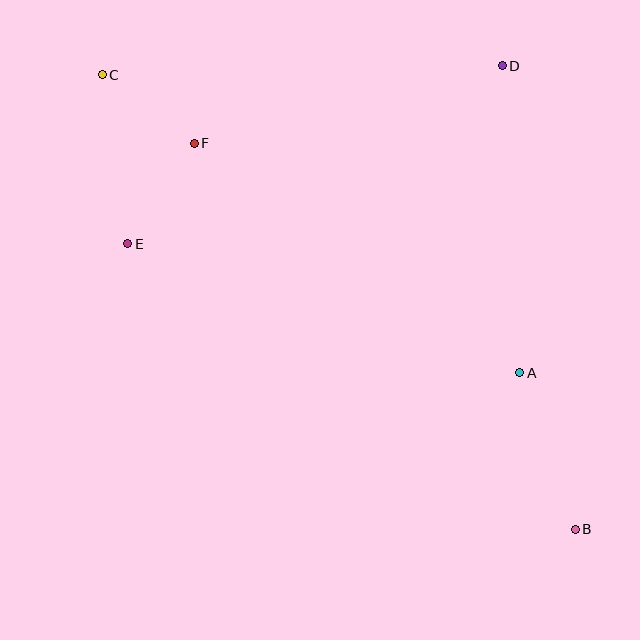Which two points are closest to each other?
Points C and F are closest to each other.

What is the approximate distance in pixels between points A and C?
The distance between A and C is approximately 513 pixels.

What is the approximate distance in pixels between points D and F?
The distance between D and F is approximately 318 pixels.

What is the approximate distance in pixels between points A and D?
The distance between A and D is approximately 307 pixels.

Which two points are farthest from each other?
Points B and C are farthest from each other.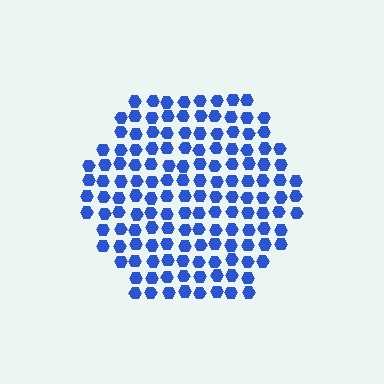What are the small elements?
The small elements are hexagons.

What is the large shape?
The large shape is a hexagon.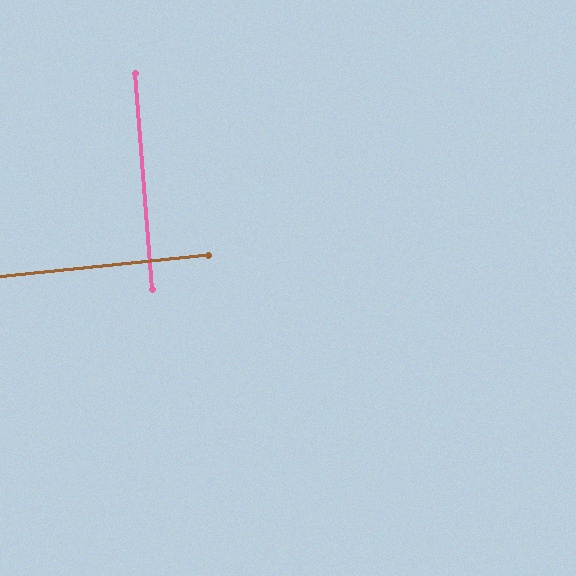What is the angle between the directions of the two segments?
Approximately 89 degrees.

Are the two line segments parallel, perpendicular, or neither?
Perpendicular — they meet at approximately 89°.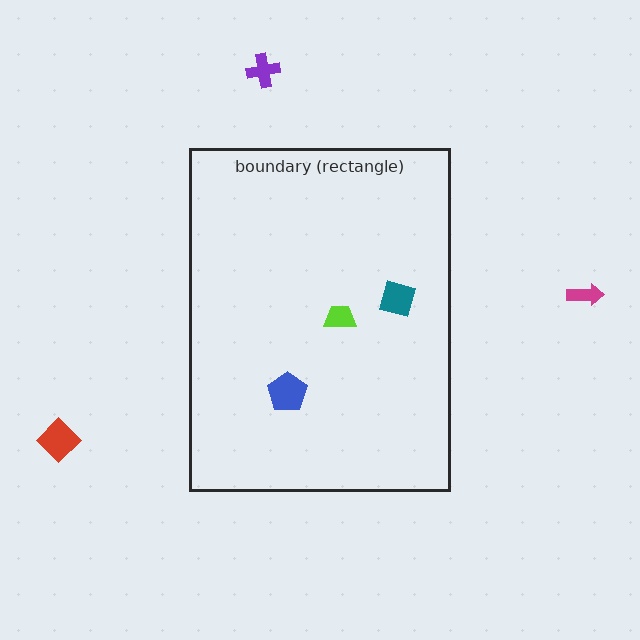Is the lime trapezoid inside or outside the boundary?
Inside.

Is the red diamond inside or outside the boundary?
Outside.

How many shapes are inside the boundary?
3 inside, 3 outside.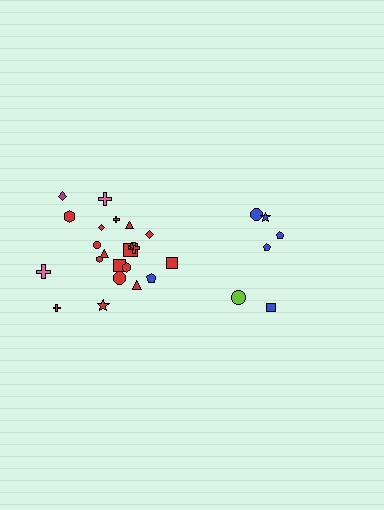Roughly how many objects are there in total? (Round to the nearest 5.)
Roughly 30 objects in total.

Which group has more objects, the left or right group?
The left group.